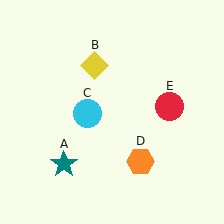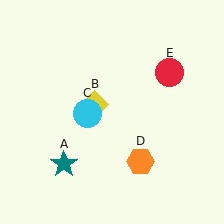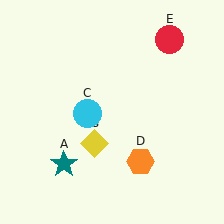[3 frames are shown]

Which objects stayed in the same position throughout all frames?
Teal star (object A) and cyan circle (object C) and orange hexagon (object D) remained stationary.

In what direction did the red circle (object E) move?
The red circle (object E) moved up.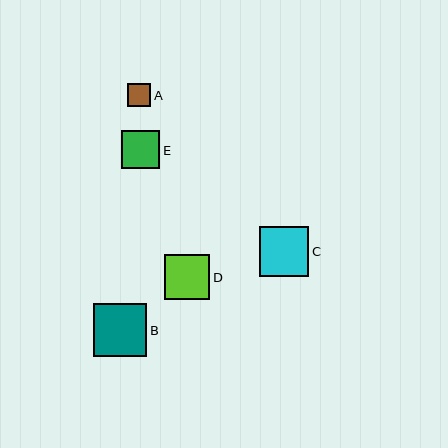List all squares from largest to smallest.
From largest to smallest: B, C, D, E, A.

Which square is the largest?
Square B is the largest with a size of approximately 54 pixels.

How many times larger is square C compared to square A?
Square C is approximately 2.2 times the size of square A.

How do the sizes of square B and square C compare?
Square B and square C are approximately the same size.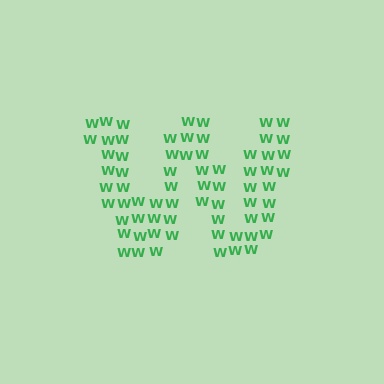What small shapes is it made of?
It is made of small letter W's.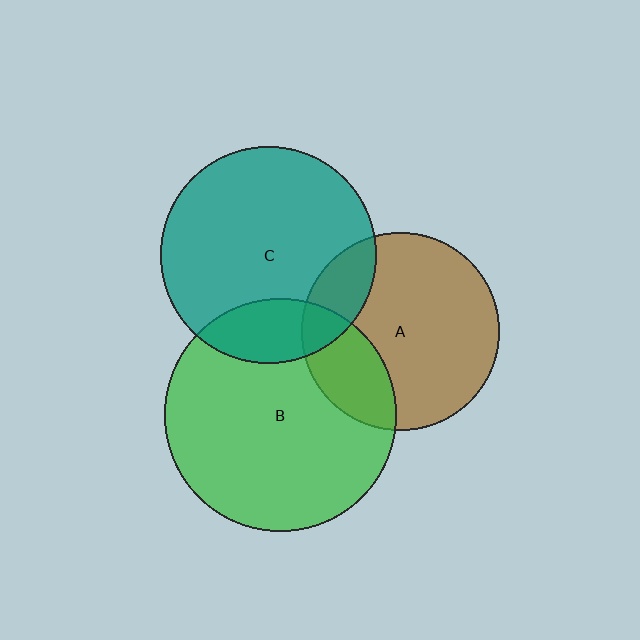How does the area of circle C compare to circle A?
Approximately 1.2 times.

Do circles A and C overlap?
Yes.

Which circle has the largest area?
Circle B (green).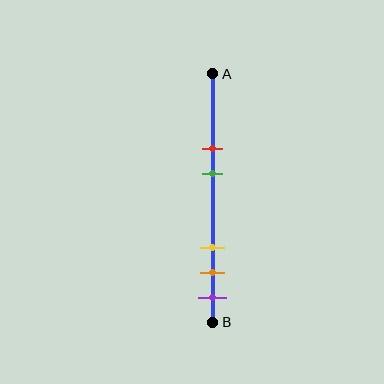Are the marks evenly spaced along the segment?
No, the marks are not evenly spaced.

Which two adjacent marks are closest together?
The orange and purple marks are the closest adjacent pair.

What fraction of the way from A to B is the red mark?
The red mark is approximately 30% (0.3) of the way from A to B.